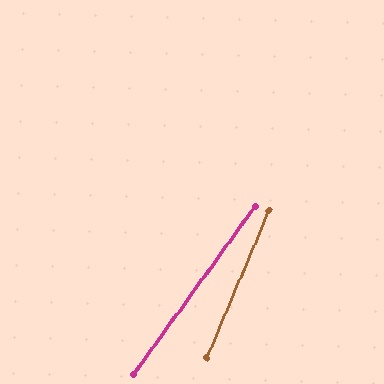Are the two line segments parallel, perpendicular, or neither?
Neither parallel nor perpendicular — they differ by about 13°.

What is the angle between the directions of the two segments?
Approximately 13 degrees.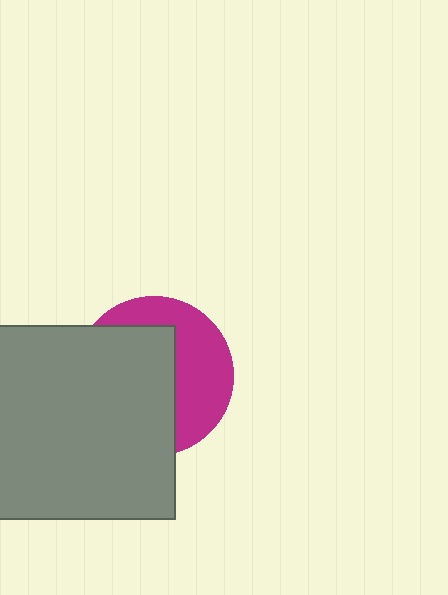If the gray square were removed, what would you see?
You would see the complete magenta circle.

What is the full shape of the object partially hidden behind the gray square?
The partially hidden object is a magenta circle.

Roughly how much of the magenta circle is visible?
A small part of it is visible (roughly 42%).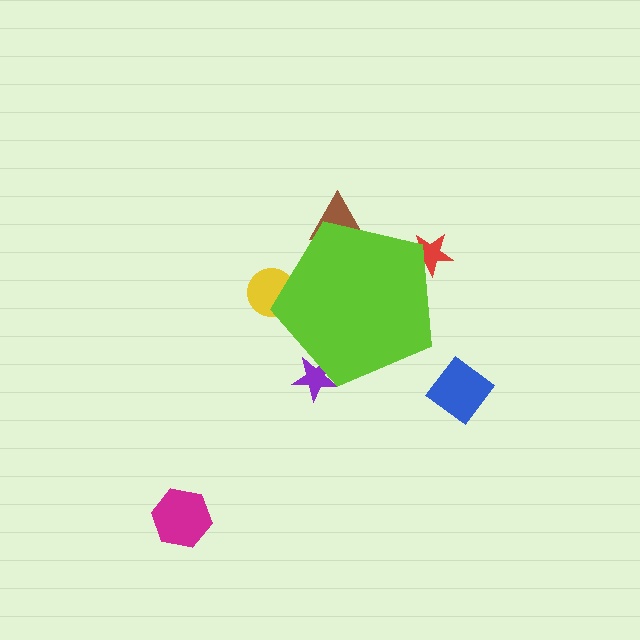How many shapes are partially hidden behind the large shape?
4 shapes are partially hidden.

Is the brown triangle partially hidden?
Yes, the brown triangle is partially hidden behind the lime pentagon.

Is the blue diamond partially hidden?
No, the blue diamond is fully visible.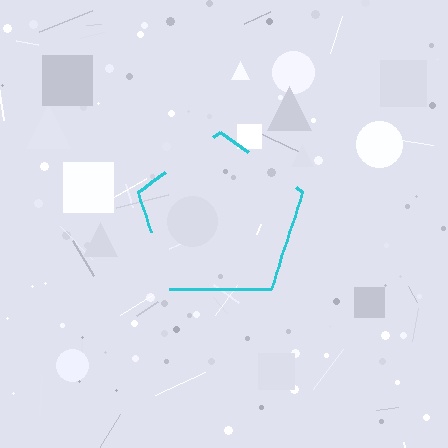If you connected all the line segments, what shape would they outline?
They would outline a pentagon.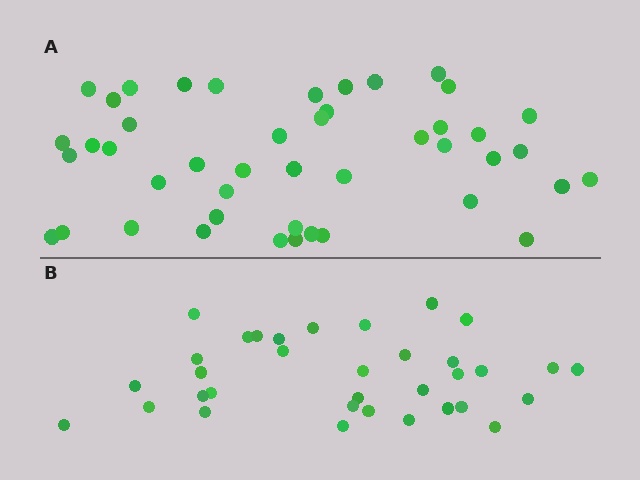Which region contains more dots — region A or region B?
Region A (the top region) has more dots.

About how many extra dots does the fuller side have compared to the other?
Region A has roughly 12 or so more dots than region B.